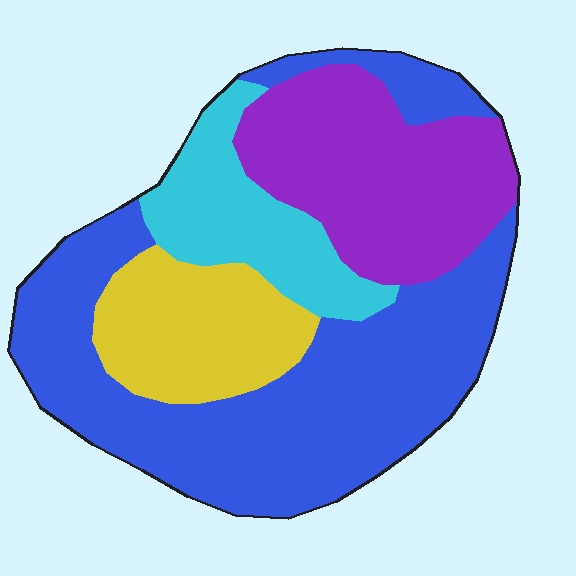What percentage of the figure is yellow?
Yellow covers 15% of the figure.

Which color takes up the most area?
Blue, at roughly 45%.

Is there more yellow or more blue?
Blue.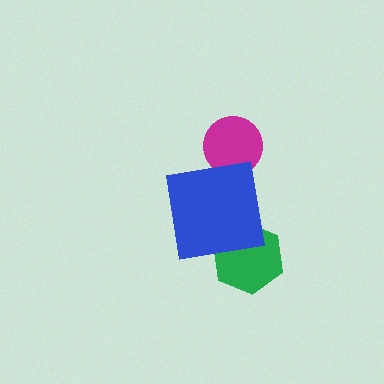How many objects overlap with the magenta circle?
0 objects overlap with the magenta circle.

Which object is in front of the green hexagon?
The blue square is in front of the green hexagon.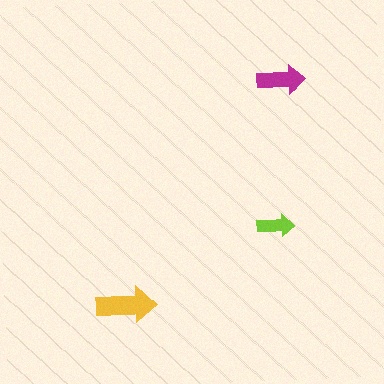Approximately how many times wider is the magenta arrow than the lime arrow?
About 1.5 times wider.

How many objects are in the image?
There are 3 objects in the image.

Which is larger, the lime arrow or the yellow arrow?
The yellow one.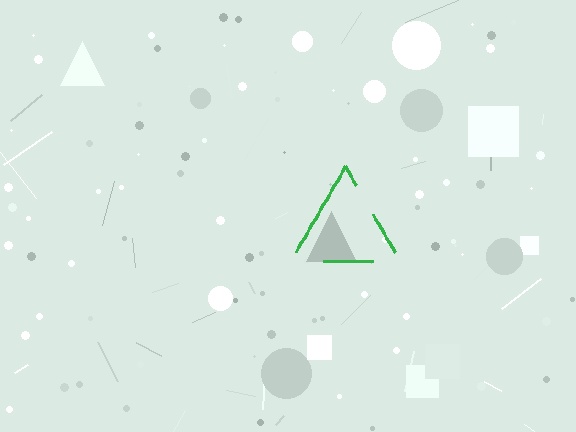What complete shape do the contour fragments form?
The contour fragments form a triangle.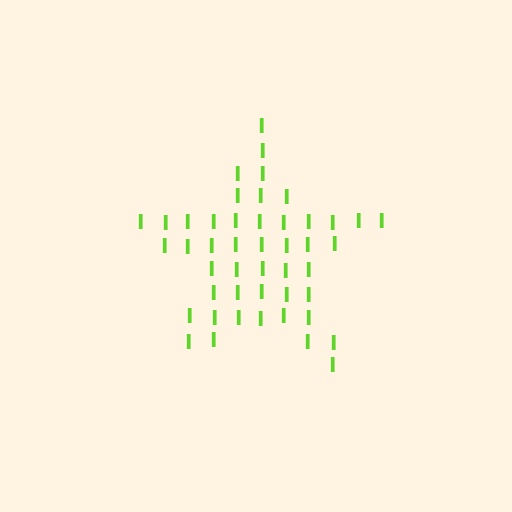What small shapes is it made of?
It is made of small letter I's.